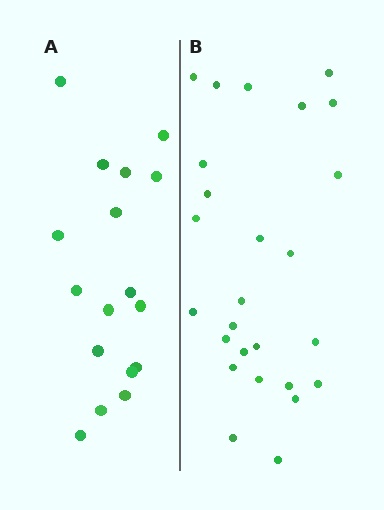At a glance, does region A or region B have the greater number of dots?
Region B (the right region) has more dots.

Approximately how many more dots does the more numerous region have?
Region B has roughly 8 or so more dots than region A.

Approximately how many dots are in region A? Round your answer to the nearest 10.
About 20 dots. (The exact count is 17, which rounds to 20.)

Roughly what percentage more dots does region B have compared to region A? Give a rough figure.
About 55% more.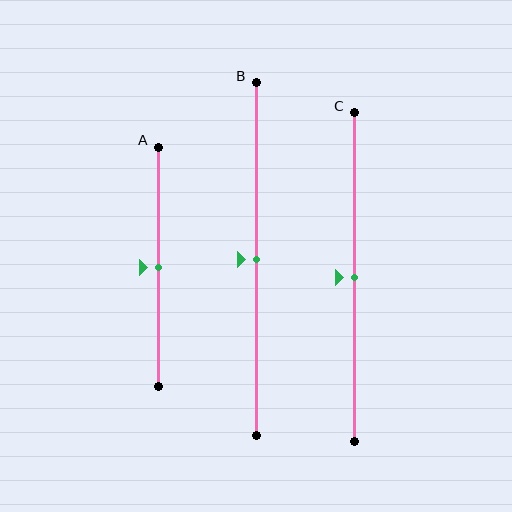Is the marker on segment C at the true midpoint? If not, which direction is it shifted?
Yes, the marker on segment C is at the true midpoint.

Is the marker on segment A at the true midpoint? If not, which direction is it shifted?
Yes, the marker on segment A is at the true midpoint.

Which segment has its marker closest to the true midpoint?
Segment A has its marker closest to the true midpoint.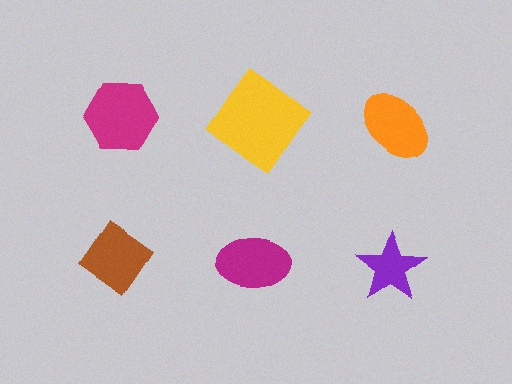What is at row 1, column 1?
A magenta hexagon.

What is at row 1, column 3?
An orange ellipse.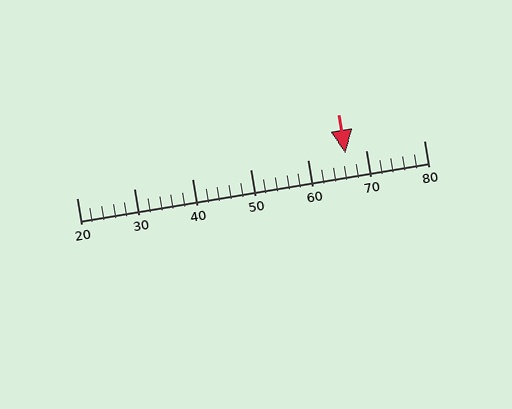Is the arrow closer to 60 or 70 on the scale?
The arrow is closer to 70.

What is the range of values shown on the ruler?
The ruler shows values from 20 to 80.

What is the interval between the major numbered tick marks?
The major tick marks are spaced 10 units apart.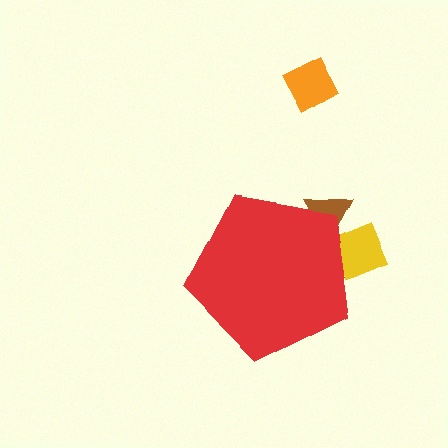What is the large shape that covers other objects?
A red pentagon.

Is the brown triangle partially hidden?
Yes, the brown triangle is partially hidden behind the red pentagon.